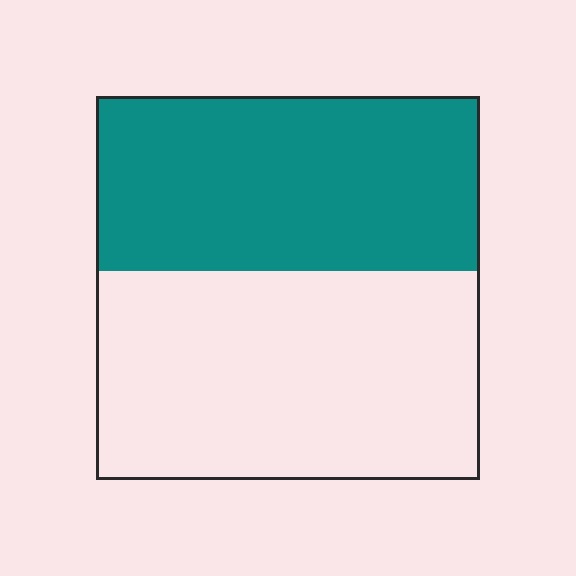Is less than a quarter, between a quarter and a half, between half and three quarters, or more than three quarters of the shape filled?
Between a quarter and a half.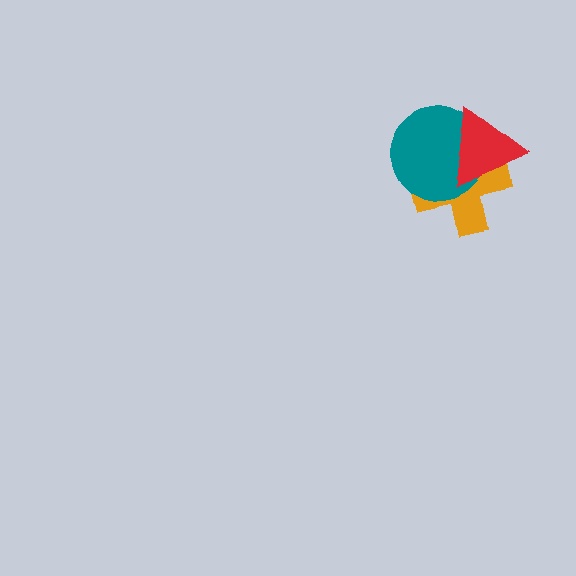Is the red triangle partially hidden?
No, no other shape covers it.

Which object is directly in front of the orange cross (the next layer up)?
The teal circle is directly in front of the orange cross.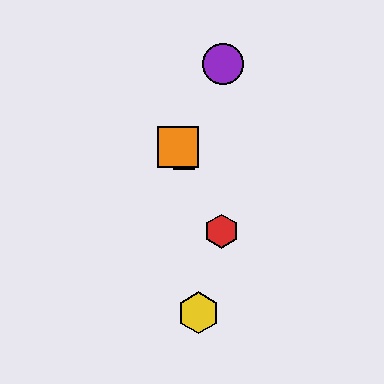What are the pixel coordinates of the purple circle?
The purple circle is at (223, 64).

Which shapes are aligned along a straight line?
The red hexagon, the blue circle, the green square, the orange square are aligned along a straight line.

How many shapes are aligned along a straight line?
4 shapes (the red hexagon, the blue circle, the green square, the orange square) are aligned along a straight line.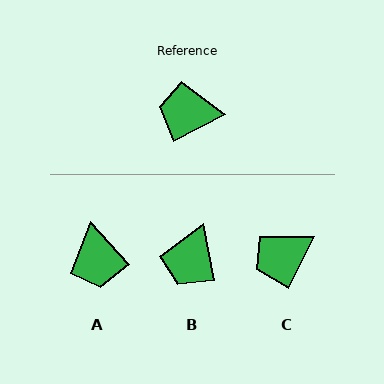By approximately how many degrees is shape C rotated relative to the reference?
Approximately 36 degrees counter-clockwise.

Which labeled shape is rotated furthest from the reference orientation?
A, about 106 degrees away.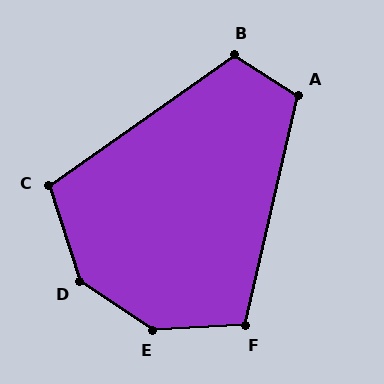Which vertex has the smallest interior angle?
F, at approximately 106 degrees.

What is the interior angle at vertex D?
Approximately 142 degrees (obtuse).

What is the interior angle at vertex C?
Approximately 107 degrees (obtuse).